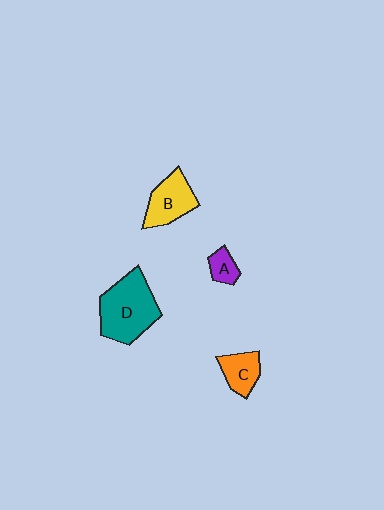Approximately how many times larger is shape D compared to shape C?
Approximately 2.3 times.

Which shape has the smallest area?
Shape A (purple).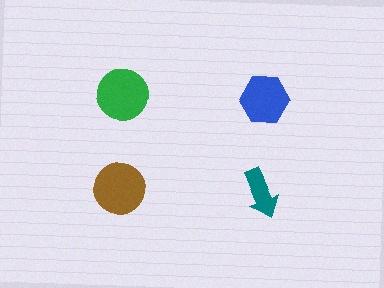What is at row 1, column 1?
A green circle.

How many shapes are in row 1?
2 shapes.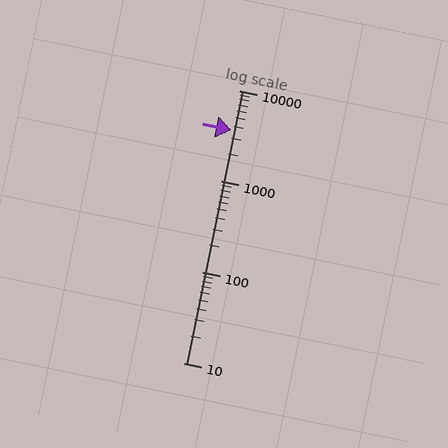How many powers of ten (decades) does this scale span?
The scale spans 3 decades, from 10 to 10000.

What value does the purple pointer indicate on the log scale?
The pointer indicates approximately 3700.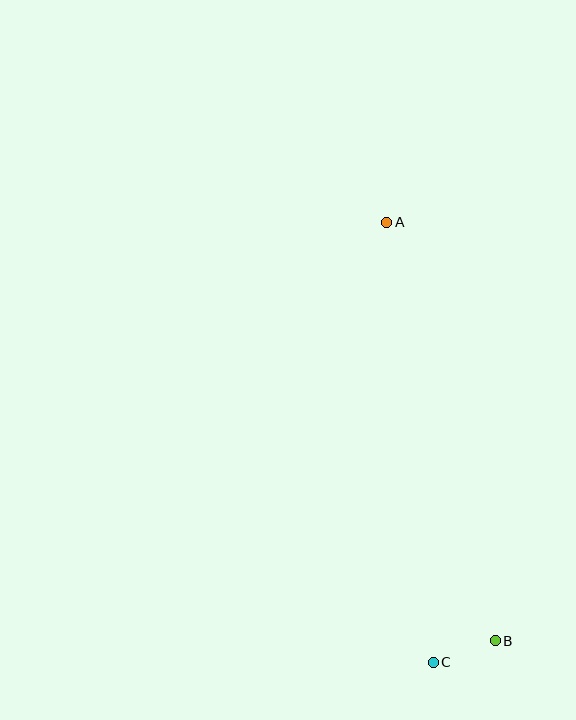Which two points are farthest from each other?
Points A and C are farthest from each other.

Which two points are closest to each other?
Points B and C are closest to each other.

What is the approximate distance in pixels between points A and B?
The distance between A and B is approximately 432 pixels.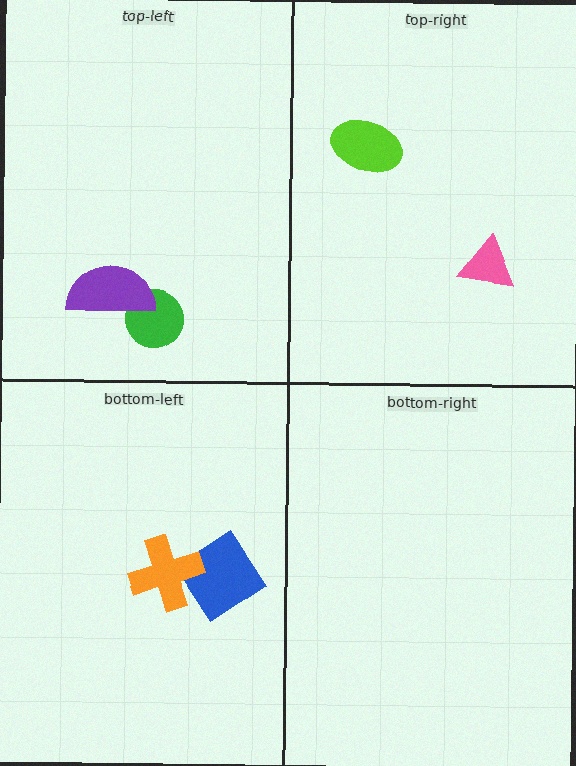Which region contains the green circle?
The top-left region.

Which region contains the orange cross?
The bottom-left region.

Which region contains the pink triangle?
The top-right region.